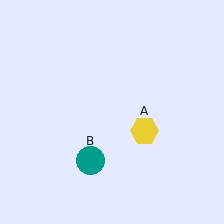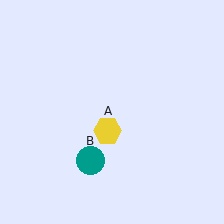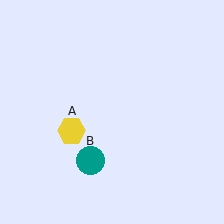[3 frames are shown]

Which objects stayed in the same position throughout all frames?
Teal circle (object B) remained stationary.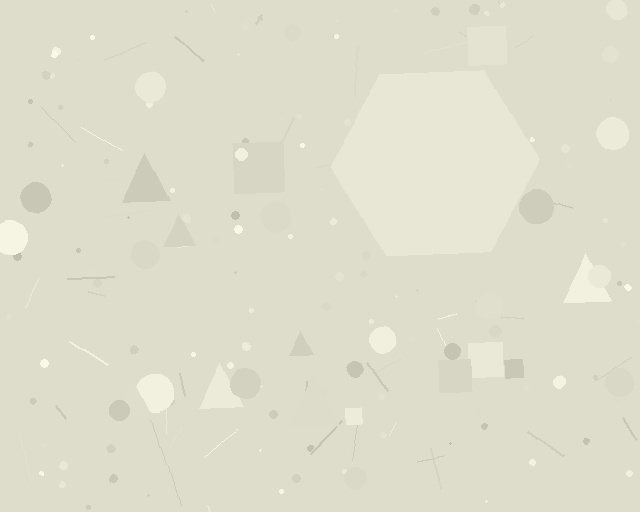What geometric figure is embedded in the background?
A hexagon is embedded in the background.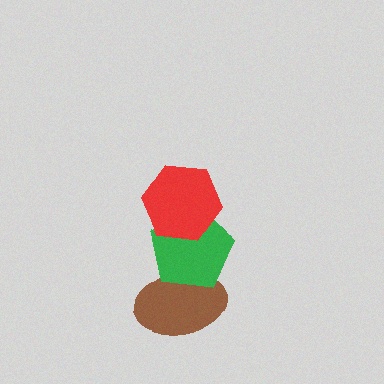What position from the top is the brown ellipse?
The brown ellipse is 3rd from the top.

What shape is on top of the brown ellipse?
The green pentagon is on top of the brown ellipse.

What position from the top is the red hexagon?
The red hexagon is 1st from the top.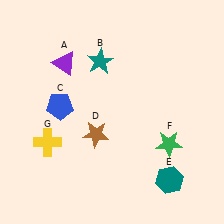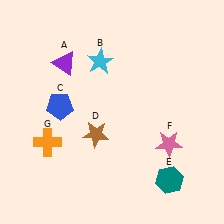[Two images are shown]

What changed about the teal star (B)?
In Image 1, B is teal. In Image 2, it changed to cyan.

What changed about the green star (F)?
In Image 1, F is green. In Image 2, it changed to pink.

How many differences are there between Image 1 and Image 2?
There are 3 differences between the two images.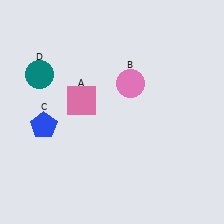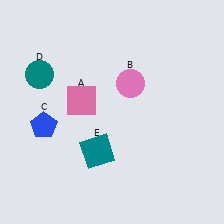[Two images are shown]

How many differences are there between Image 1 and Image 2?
There is 1 difference between the two images.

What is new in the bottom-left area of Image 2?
A teal square (E) was added in the bottom-left area of Image 2.